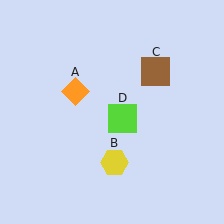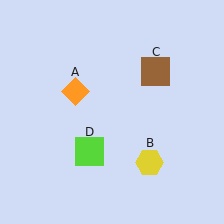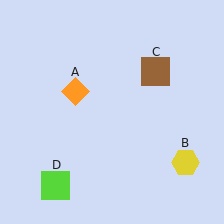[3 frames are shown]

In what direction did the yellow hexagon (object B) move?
The yellow hexagon (object B) moved right.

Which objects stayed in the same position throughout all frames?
Orange diamond (object A) and brown square (object C) remained stationary.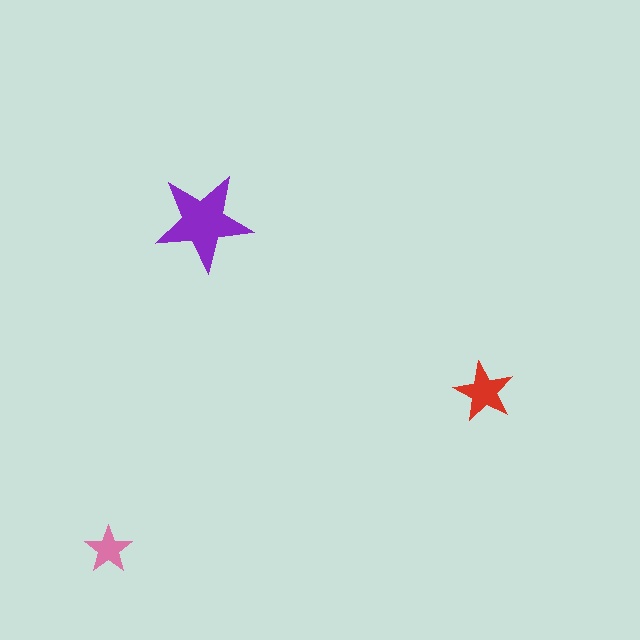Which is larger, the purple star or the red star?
The purple one.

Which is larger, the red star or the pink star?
The red one.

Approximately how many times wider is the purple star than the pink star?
About 2 times wider.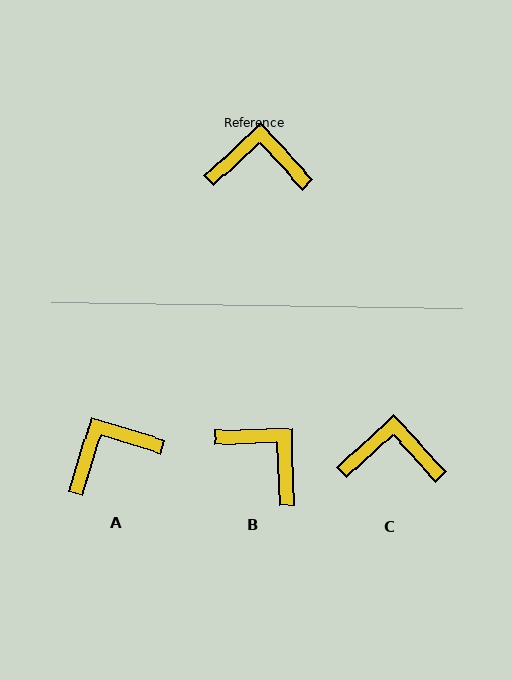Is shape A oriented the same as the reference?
No, it is off by about 30 degrees.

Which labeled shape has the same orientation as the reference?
C.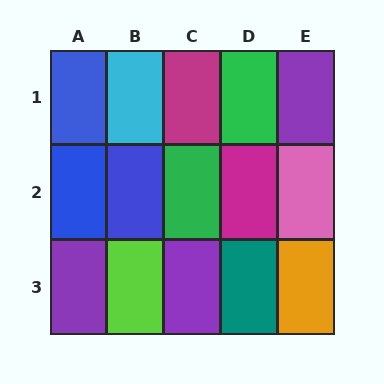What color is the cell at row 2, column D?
Magenta.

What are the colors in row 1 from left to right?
Blue, cyan, magenta, green, purple.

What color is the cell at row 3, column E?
Orange.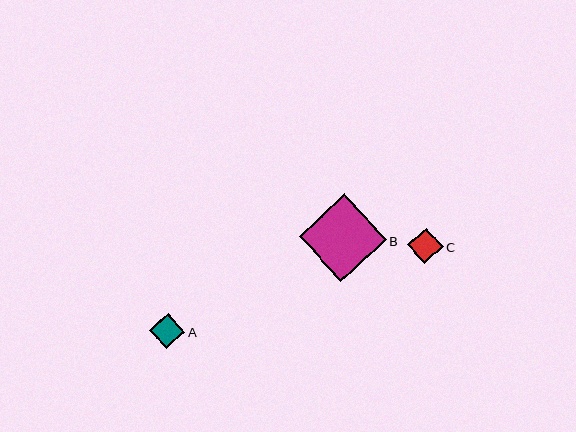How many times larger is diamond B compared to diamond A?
Diamond B is approximately 2.4 times the size of diamond A.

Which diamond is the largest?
Diamond B is the largest with a size of approximately 87 pixels.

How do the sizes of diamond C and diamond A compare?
Diamond C and diamond A are approximately the same size.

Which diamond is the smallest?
Diamond A is the smallest with a size of approximately 36 pixels.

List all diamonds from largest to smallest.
From largest to smallest: B, C, A.